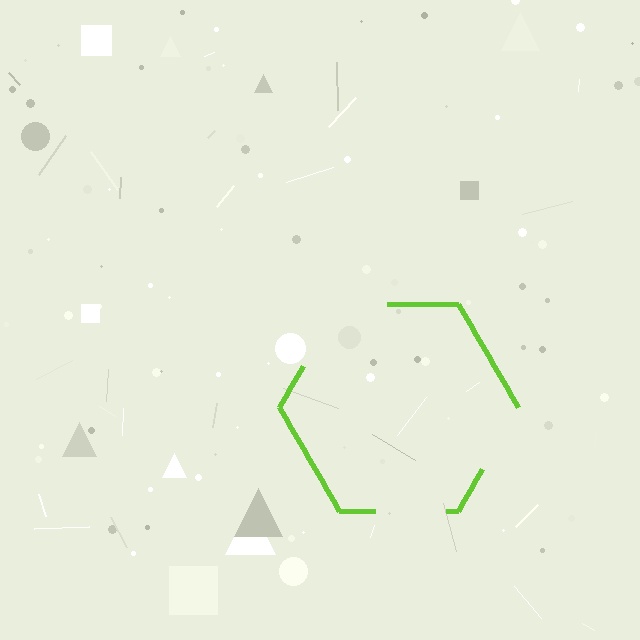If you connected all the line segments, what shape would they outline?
They would outline a hexagon.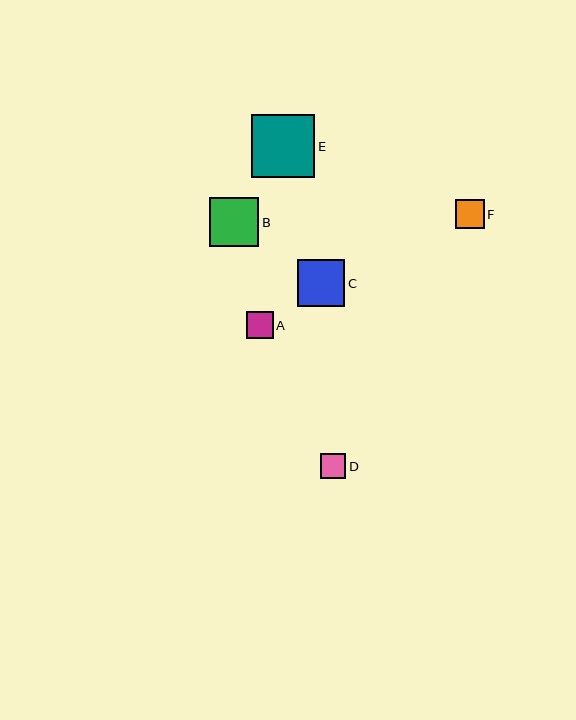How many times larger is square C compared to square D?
Square C is approximately 1.9 times the size of square D.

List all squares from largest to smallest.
From largest to smallest: E, B, C, F, A, D.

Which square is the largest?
Square E is the largest with a size of approximately 63 pixels.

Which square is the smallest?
Square D is the smallest with a size of approximately 25 pixels.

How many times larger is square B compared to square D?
Square B is approximately 1.9 times the size of square D.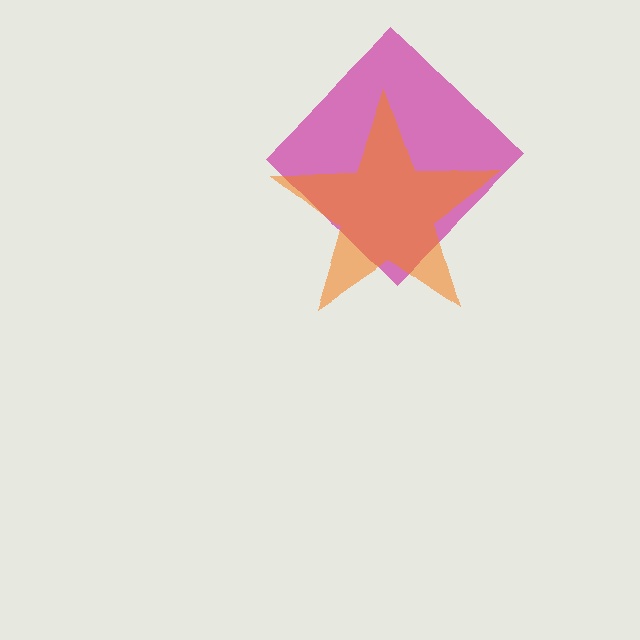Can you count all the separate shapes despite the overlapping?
Yes, there are 2 separate shapes.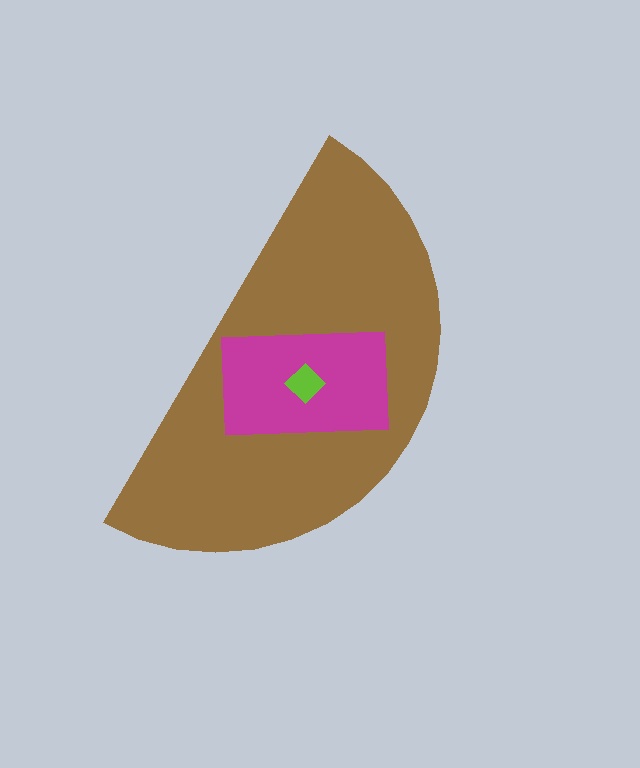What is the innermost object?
The lime diamond.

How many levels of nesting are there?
3.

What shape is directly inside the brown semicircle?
The magenta rectangle.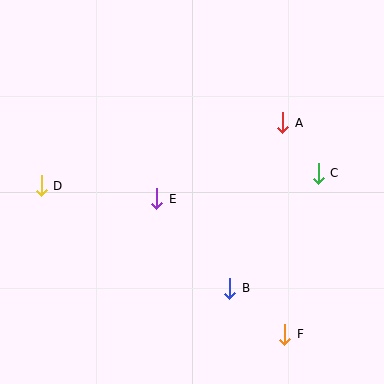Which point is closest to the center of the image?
Point E at (157, 199) is closest to the center.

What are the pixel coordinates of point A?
Point A is at (283, 123).